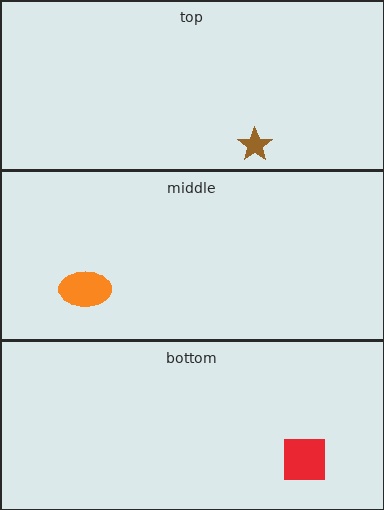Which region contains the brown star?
The top region.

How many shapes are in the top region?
1.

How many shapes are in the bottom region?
1.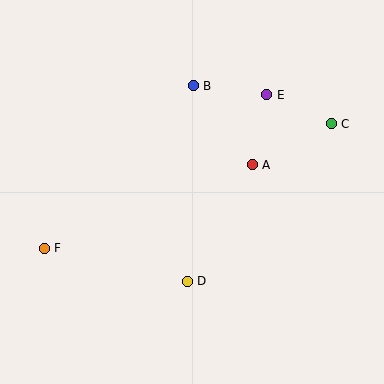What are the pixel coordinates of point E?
Point E is at (267, 95).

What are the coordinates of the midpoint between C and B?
The midpoint between C and B is at (262, 105).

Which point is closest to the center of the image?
Point A at (252, 165) is closest to the center.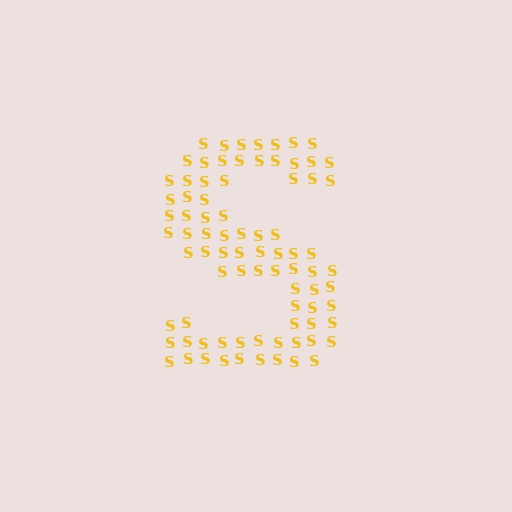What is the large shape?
The large shape is the letter S.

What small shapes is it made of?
It is made of small letter S's.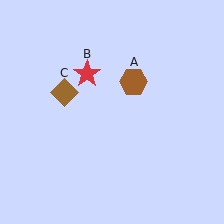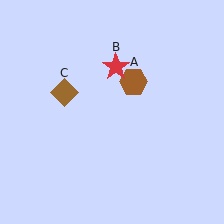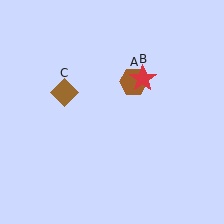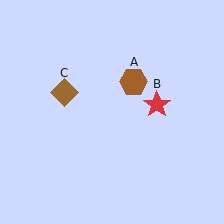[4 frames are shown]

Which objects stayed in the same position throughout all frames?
Brown hexagon (object A) and brown diamond (object C) remained stationary.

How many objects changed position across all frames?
1 object changed position: red star (object B).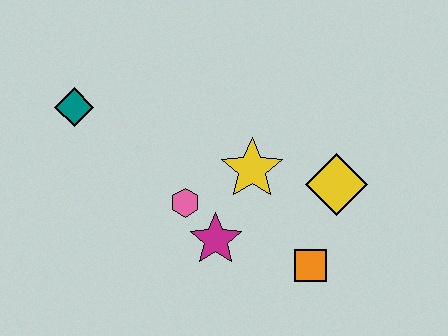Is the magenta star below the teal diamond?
Yes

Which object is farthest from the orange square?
The teal diamond is farthest from the orange square.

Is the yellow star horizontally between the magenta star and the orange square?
Yes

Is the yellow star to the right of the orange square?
No